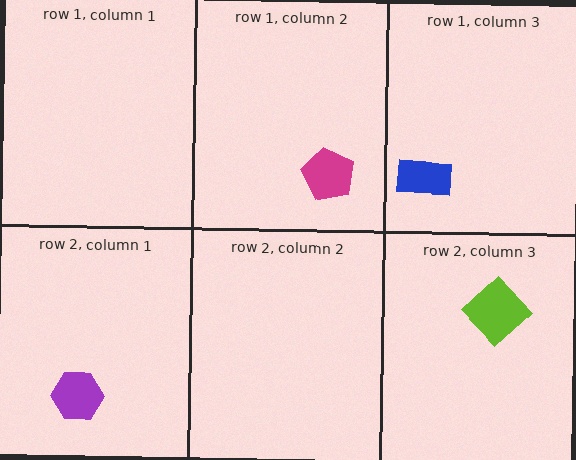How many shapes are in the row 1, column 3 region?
1.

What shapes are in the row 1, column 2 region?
The magenta pentagon.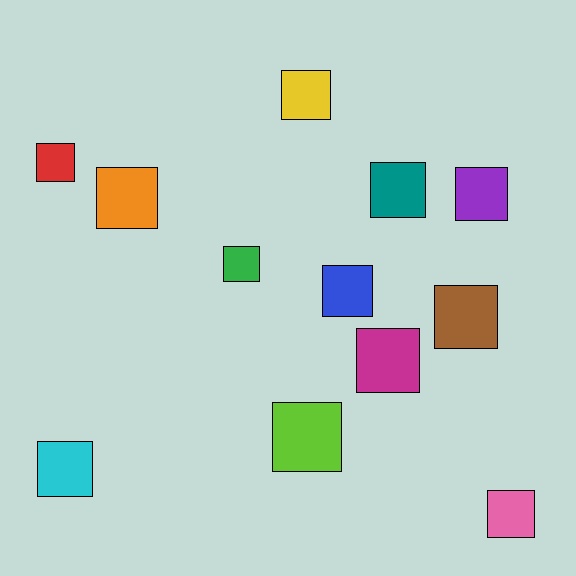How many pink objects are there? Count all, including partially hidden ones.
There is 1 pink object.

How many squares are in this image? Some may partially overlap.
There are 12 squares.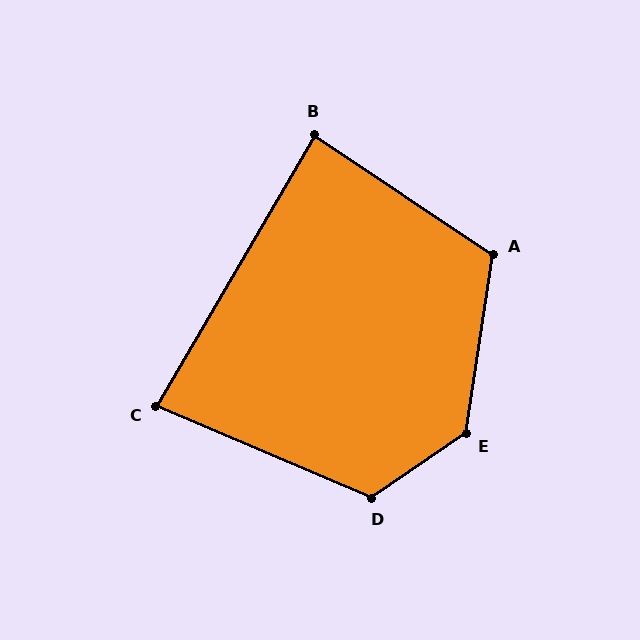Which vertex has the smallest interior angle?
C, at approximately 83 degrees.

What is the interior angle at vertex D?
Approximately 123 degrees (obtuse).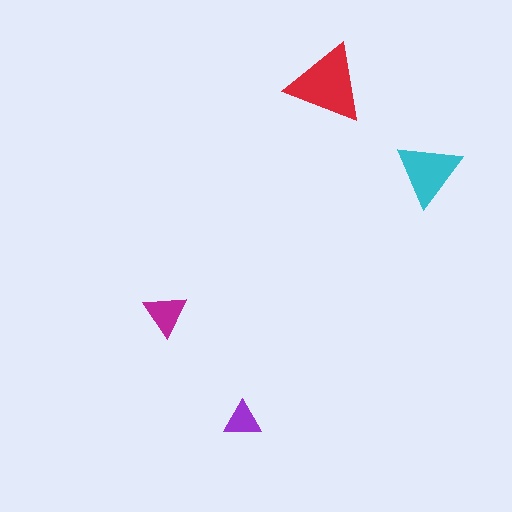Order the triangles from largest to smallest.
the red one, the cyan one, the magenta one, the purple one.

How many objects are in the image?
There are 4 objects in the image.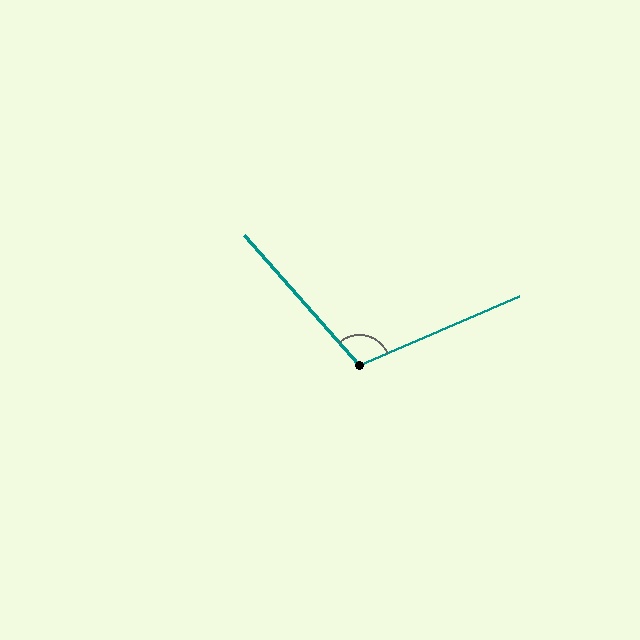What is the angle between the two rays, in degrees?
Approximately 108 degrees.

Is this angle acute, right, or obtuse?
It is obtuse.